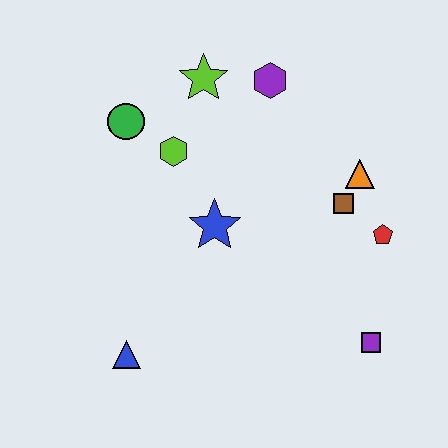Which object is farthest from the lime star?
The purple square is farthest from the lime star.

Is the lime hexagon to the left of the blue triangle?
No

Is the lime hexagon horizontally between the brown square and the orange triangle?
No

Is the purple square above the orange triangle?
No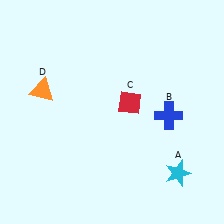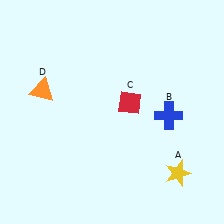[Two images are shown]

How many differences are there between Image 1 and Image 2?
There is 1 difference between the two images.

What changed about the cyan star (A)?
In Image 1, A is cyan. In Image 2, it changed to yellow.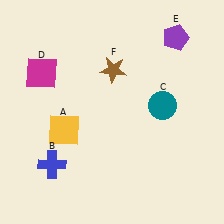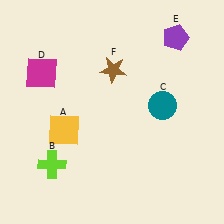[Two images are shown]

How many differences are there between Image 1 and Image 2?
There is 1 difference between the two images.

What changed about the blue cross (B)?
In Image 1, B is blue. In Image 2, it changed to lime.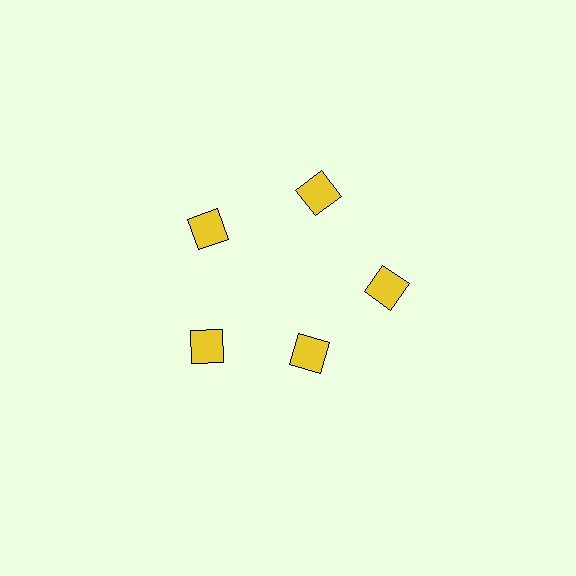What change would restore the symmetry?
The symmetry would be restored by moving it outward, back onto the ring so that all 5 squares sit at equal angles and equal distance from the center.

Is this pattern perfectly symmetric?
No. The 5 yellow squares are arranged in a ring, but one element near the 5 o'clock position is pulled inward toward the center, breaking the 5-fold rotational symmetry.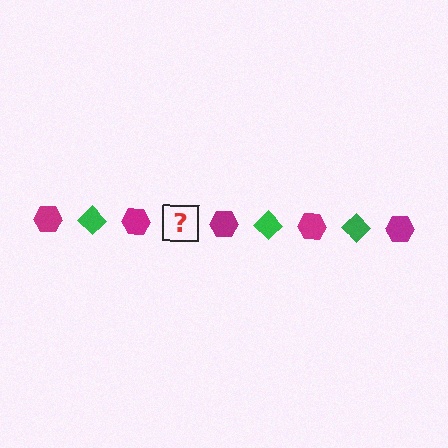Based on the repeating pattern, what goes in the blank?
The blank should be a green diamond.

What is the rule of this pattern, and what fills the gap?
The rule is that the pattern alternates between magenta hexagon and green diamond. The gap should be filled with a green diamond.